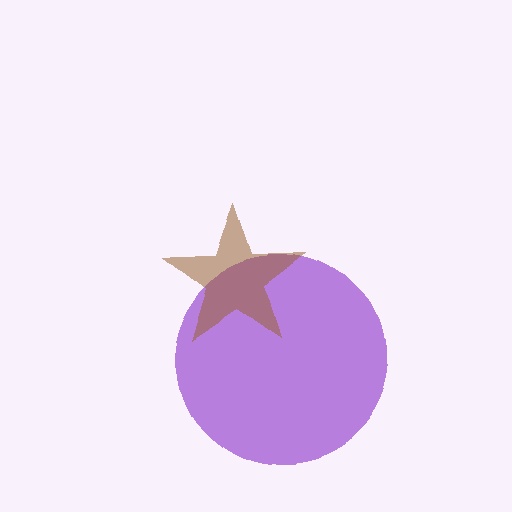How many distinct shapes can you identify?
There are 2 distinct shapes: a purple circle, a brown star.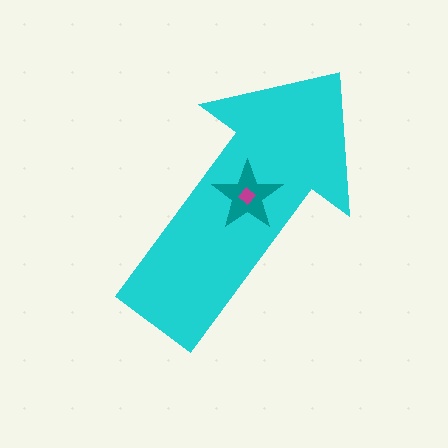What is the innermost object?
The magenta diamond.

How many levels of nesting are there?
3.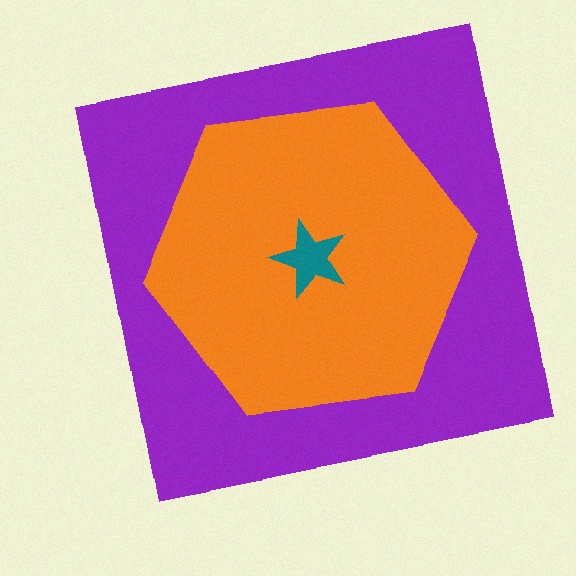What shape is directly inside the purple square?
The orange hexagon.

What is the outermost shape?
The purple square.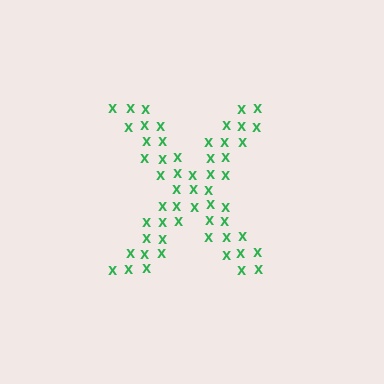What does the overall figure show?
The overall figure shows the letter X.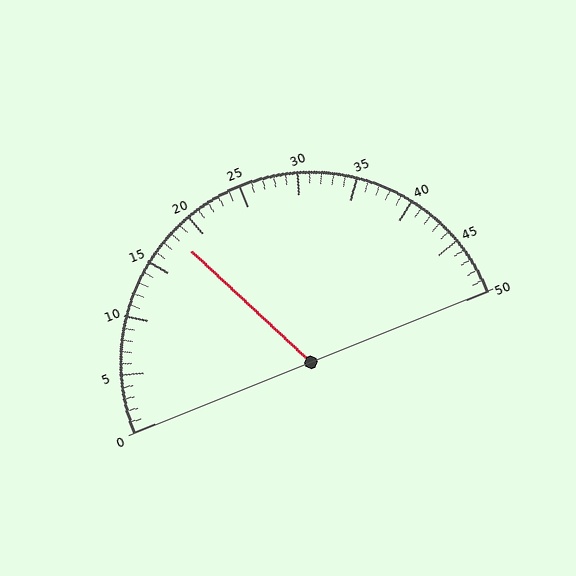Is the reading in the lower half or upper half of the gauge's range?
The reading is in the lower half of the range (0 to 50).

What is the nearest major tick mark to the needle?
The nearest major tick mark is 20.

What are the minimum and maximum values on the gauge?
The gauge ranges from 0 to 50.